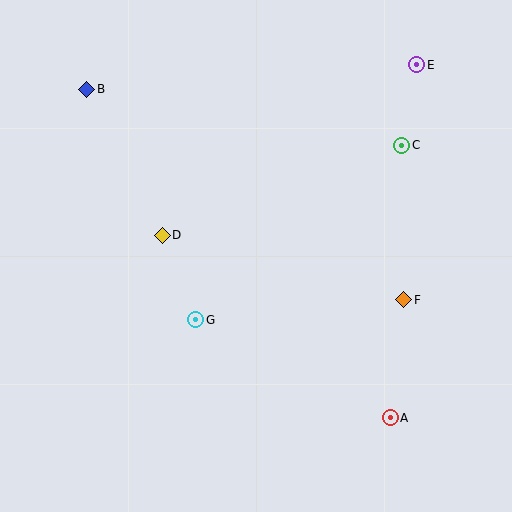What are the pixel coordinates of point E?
Point E is at (417, 65).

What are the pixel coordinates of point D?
Point D is at (162, 235).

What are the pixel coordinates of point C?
Point C is at (402, 145).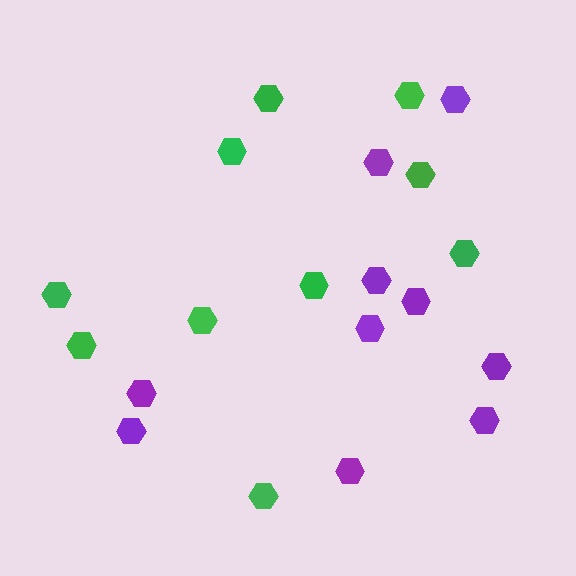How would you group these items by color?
There are 2 groups: one group of purple hexagons (10) and one group of green hexagons (10).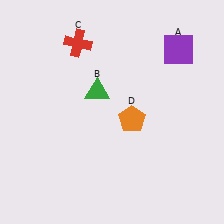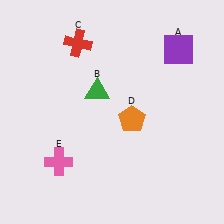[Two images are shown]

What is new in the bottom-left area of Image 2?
A pink cross (E) was added in the bottom-left area of Image 2.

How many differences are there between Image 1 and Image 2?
There is 1 difference between the two images.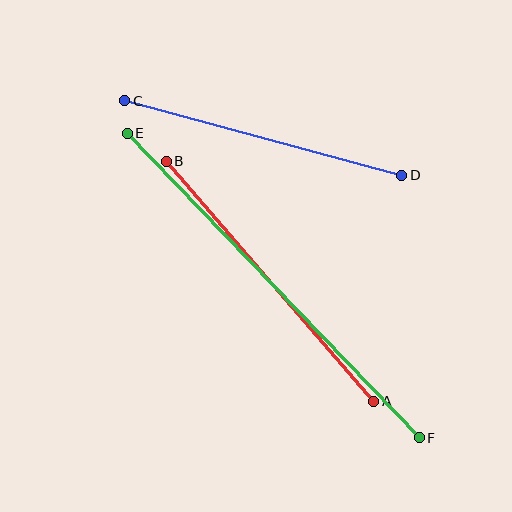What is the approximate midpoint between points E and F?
The midpoint is at approximately (273, 285) pixels.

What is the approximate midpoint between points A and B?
The midpoint is at approximately (270, 281) pixels.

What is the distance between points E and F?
The distance is approximately 422 pixels.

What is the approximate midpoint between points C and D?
The midpoint is at approximately (263, 138) pixels.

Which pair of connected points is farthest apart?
Points E and F are farthest apart.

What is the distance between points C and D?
The distance is approximately 287 pixels.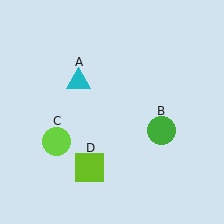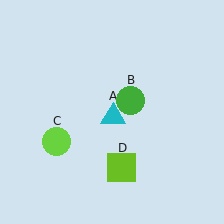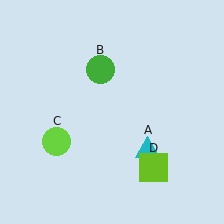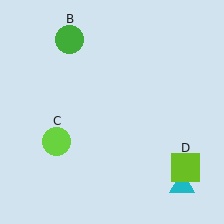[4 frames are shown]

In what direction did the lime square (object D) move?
The lime square (object D) moved right.